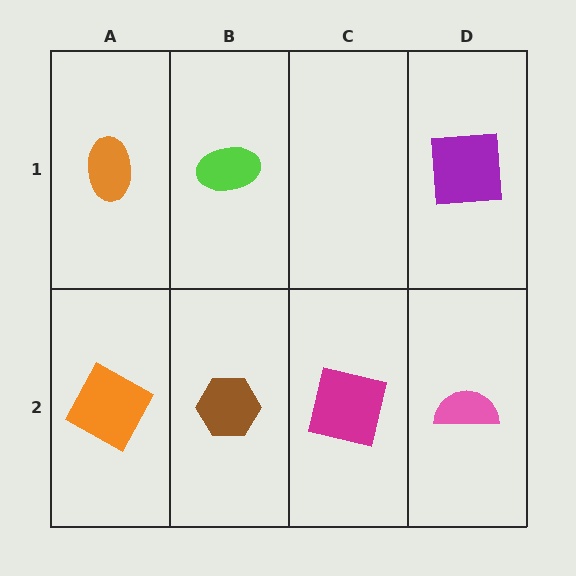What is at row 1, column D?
A purple square.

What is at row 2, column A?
An orange square.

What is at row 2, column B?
A brown hexagon.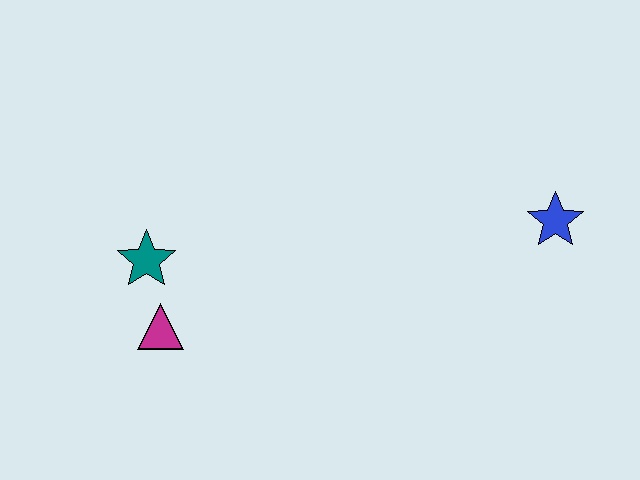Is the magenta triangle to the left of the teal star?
No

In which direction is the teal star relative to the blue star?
The teal star is to the left of the blue star.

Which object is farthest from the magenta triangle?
The blue star is farthest from the magenta triangle.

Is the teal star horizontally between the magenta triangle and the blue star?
No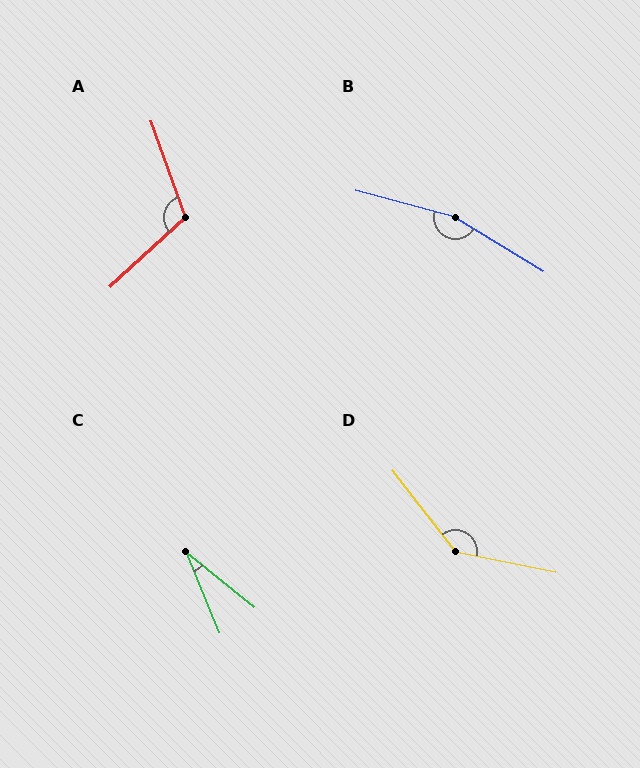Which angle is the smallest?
C, at approximately 29 degrees.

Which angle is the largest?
B, at approximately 164 degrees.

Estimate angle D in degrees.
Approximately 140 degrees.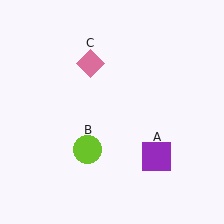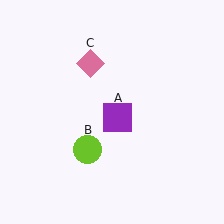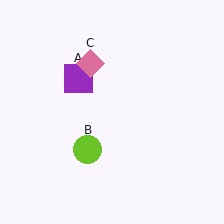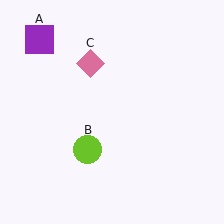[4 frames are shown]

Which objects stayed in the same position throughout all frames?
Lime circle (object B) and pink diamond (object C) remained stationary.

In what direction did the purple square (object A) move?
The purple square (object A) moved up and to the left.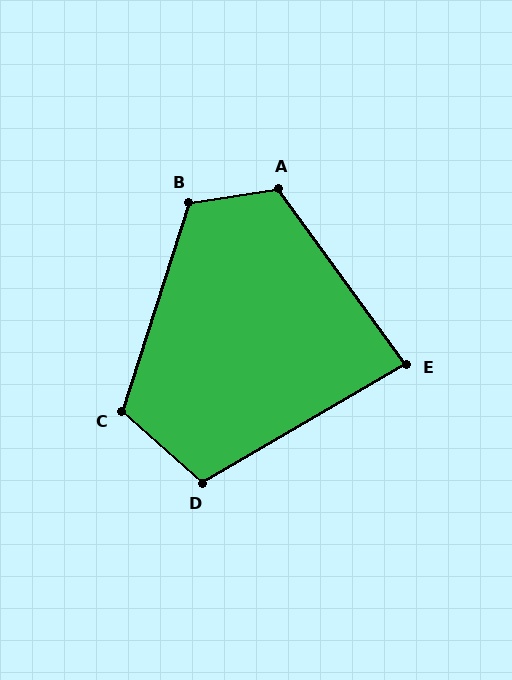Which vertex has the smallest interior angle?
E, at approximately 84 degrees.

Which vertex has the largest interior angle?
A, at approximately 117 degrees.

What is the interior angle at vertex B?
Approximately 117 degrees (obtuse).